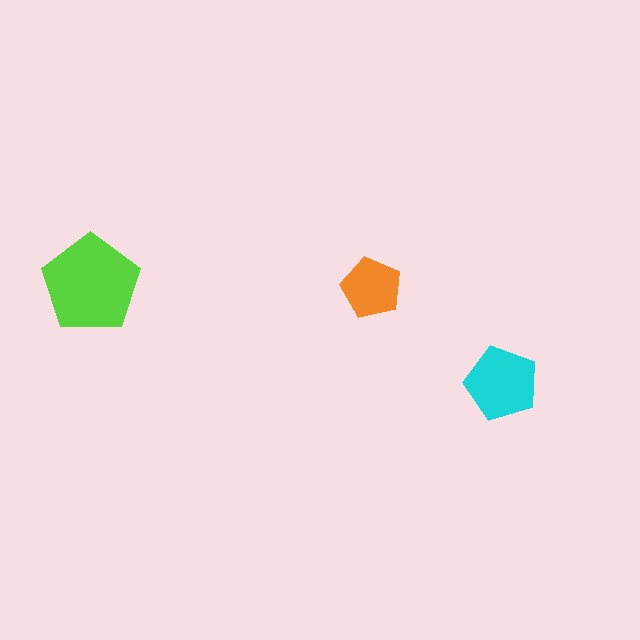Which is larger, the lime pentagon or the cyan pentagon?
The lime one.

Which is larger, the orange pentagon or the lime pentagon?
The lime one.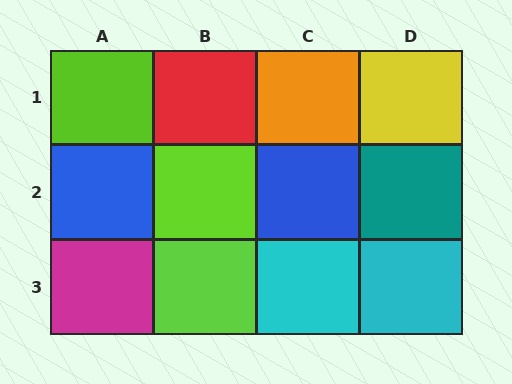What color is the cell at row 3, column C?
Cyan.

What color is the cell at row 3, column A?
Magenta.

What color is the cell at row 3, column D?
Cyan.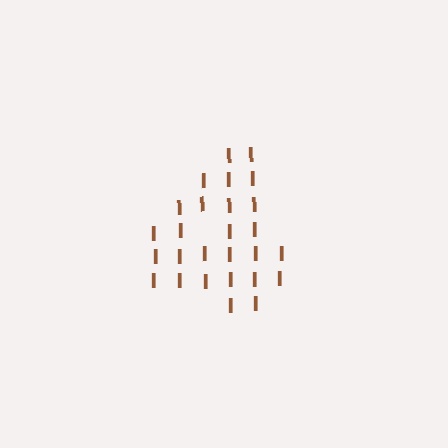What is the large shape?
The large shape is the digit 4.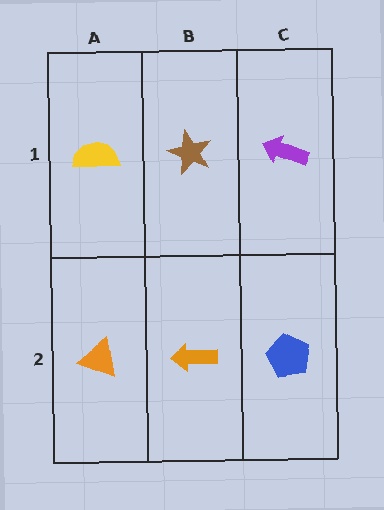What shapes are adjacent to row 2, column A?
A yellow semicircle (row 1, column A), an orange arrow (row 2, column B).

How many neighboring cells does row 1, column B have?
3.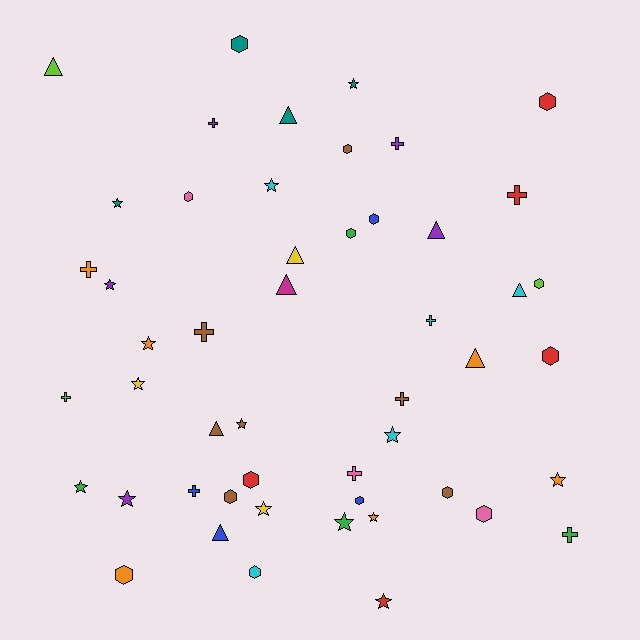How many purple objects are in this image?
There are 5 purple objects.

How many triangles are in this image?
There are 9 triangles.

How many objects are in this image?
There are 50 objects.